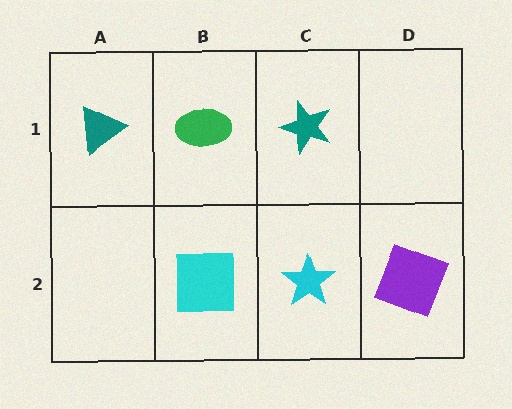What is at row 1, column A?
A teal triangle.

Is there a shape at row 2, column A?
No, that cell is empty.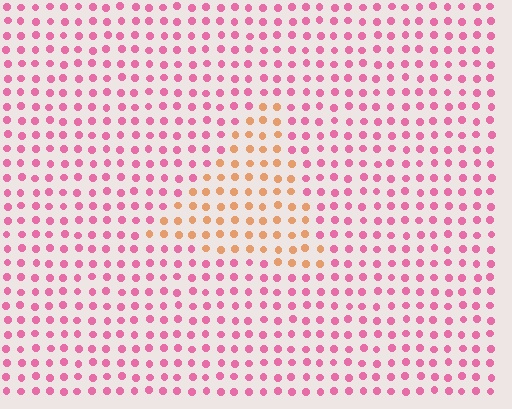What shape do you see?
I see a triangle.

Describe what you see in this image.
The image is filled with small pink elements in a uniform arrangement. A triangle-shaped region is visible where the elements are tinted to a slightly different hue, forming a subtle color boundary.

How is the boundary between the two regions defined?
The boundary is defined purely by a slight shift in hue (about 53 degrees). Spacing, size, and orientation are identical on both sides.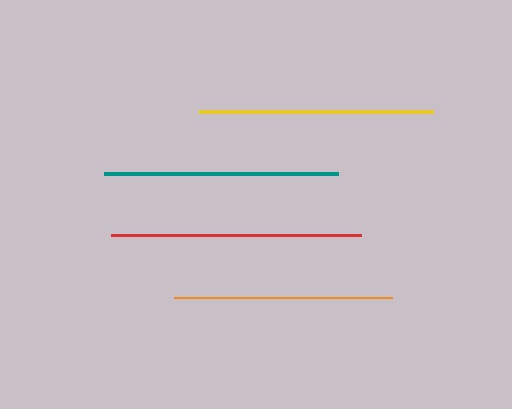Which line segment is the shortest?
The orange line is the shortest at approximately 218 pixels.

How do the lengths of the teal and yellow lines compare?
The teal and yellow lines are approximately the same length.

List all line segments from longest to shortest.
From longest to shortest: red, teal, yellow, orange.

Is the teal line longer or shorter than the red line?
The red line is longer than the teal line.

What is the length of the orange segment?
The orange segment is approximately 218 pixels long.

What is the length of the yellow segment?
The yellow segment is approximately 234 pixels long.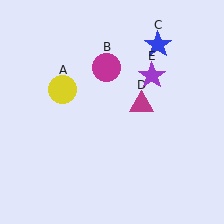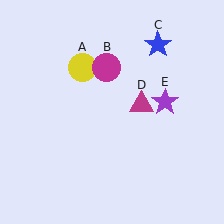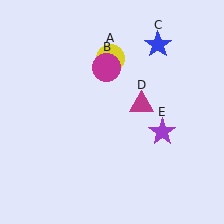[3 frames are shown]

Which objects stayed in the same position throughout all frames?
Magenta circle (object B) and blue star (object C) and magenta triangle (object D) remained stationary.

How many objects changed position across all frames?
2 objects changed position: yellow circle (object A), purple star (object E).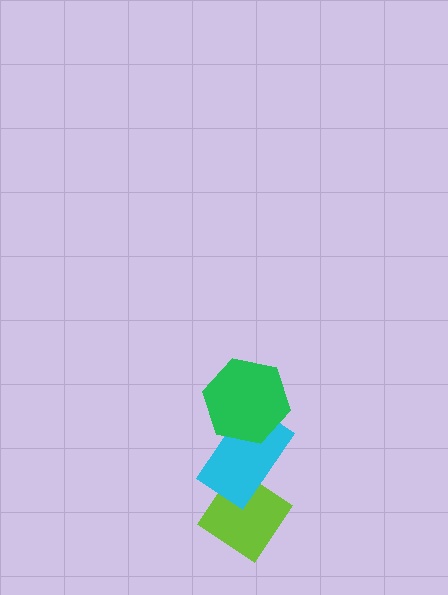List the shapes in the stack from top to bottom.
From top to bottom: the green hexagon, the cyan rectangle, the lime diamond.